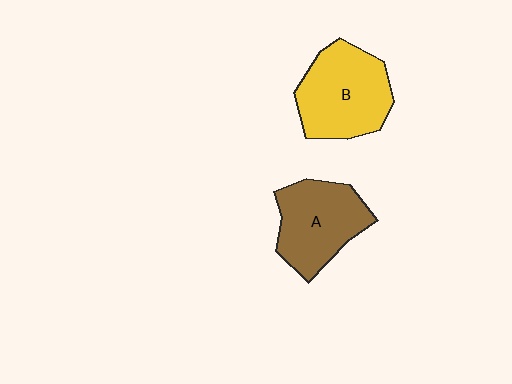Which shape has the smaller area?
Shape A (brown).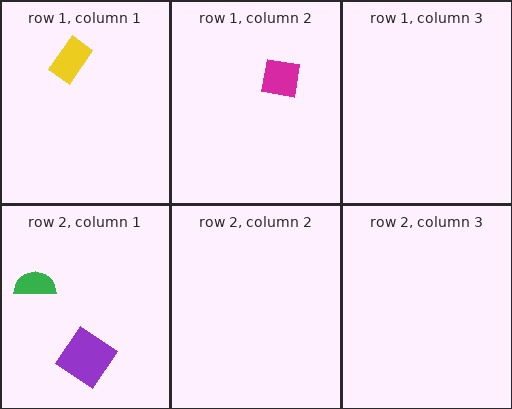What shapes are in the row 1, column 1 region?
The yellow rectangle.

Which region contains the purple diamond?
The row 2, column 1 region.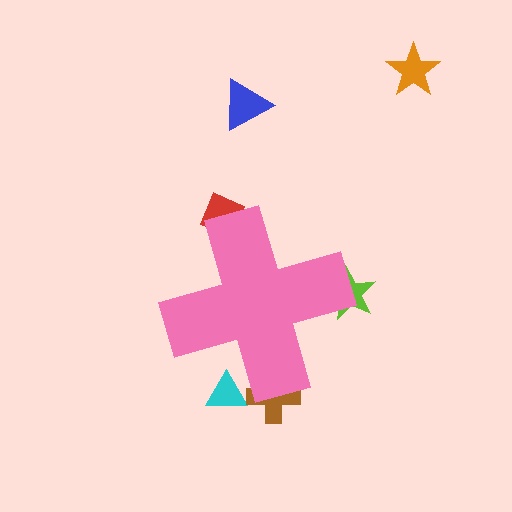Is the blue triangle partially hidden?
No, the blue triangle is fully visible.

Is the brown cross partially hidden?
Yes, the brown cross is partially hidden behind the pink cross.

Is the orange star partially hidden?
No, the orange star is fully visible.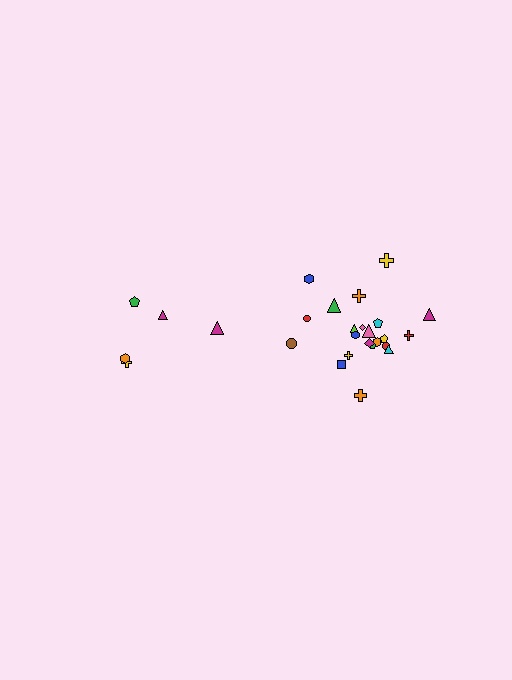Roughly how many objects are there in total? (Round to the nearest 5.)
Roughly 25 objects in total.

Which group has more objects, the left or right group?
The right group.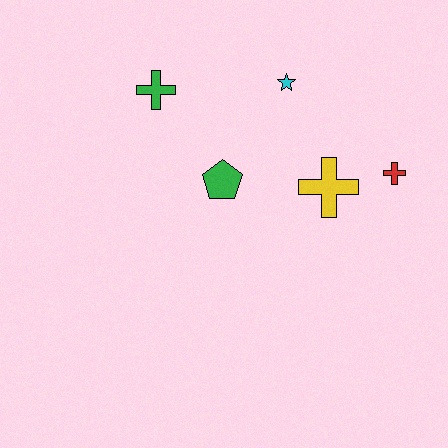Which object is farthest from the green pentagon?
The red cross is farthest from the green pentagon.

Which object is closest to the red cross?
The yellow cross is closest to the red cross.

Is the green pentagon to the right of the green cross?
Yes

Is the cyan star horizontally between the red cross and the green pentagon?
Yes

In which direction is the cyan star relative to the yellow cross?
The cyan star is above the yellow cross.